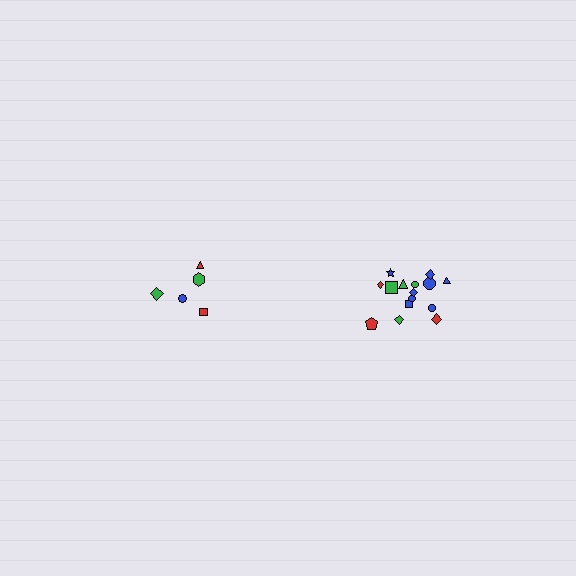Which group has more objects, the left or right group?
The right group.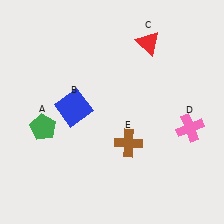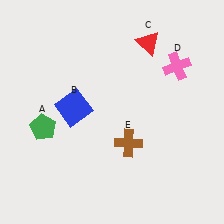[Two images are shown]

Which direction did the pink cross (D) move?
The pink cross (D) moved up.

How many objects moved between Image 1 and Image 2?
1 object moved between the two images.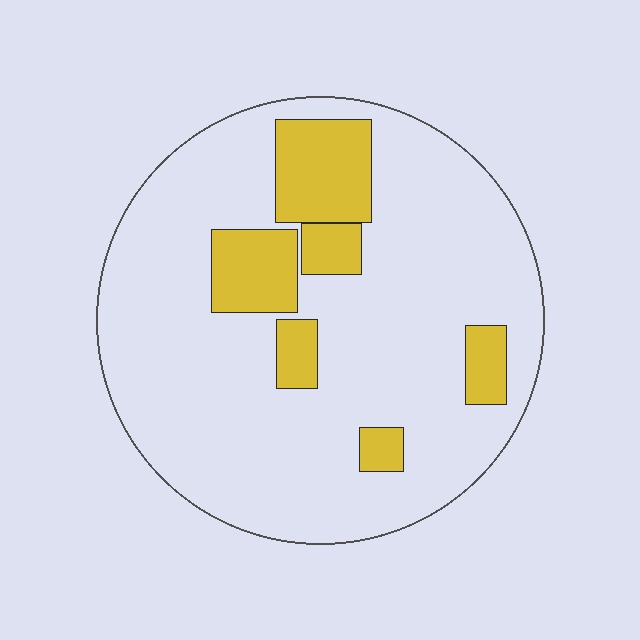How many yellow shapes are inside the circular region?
6.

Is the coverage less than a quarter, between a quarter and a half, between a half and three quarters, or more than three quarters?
Less than a quarter.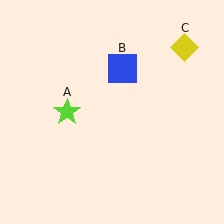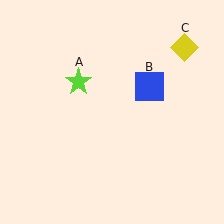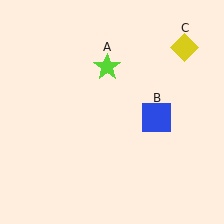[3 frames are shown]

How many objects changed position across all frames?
2 objects changed position: lime star (object A), blue square (object B).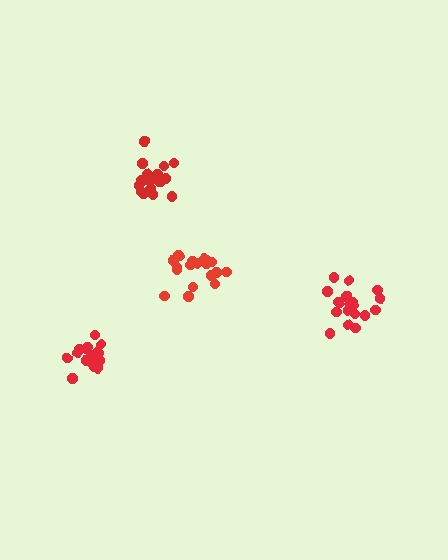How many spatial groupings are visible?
There are 4 spatial groupings.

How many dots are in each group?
Group 1: 18 dots, Group 2: 17 dots, Group 3: 18 dots, Group 4: 17 dots (70 total).